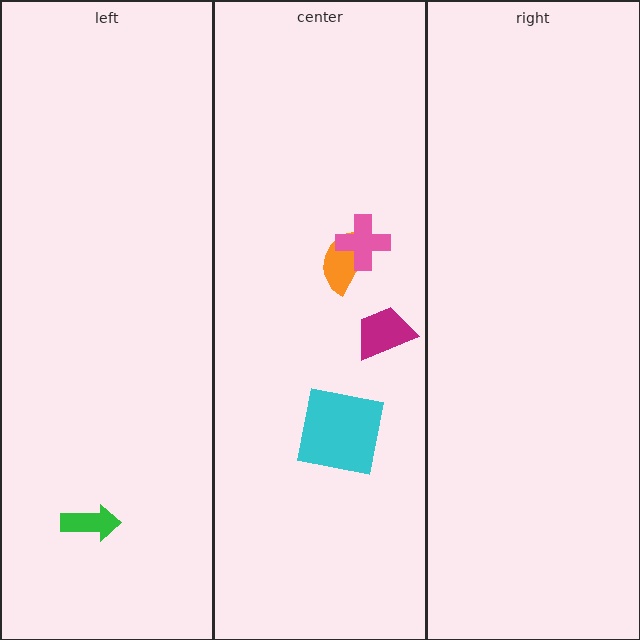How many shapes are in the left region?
1.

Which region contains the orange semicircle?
The center region.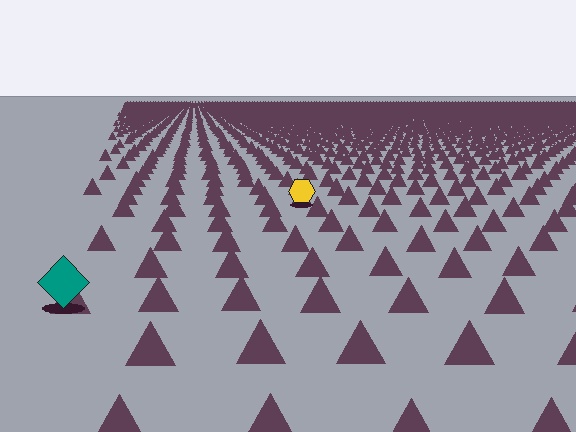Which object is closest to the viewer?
The teal diamond is closest. The texture marks near it are larger and more spread out.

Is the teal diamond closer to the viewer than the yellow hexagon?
Yes. The teal diamond is closer — you can tell from the texture gradient: the ground texture is coarser near it.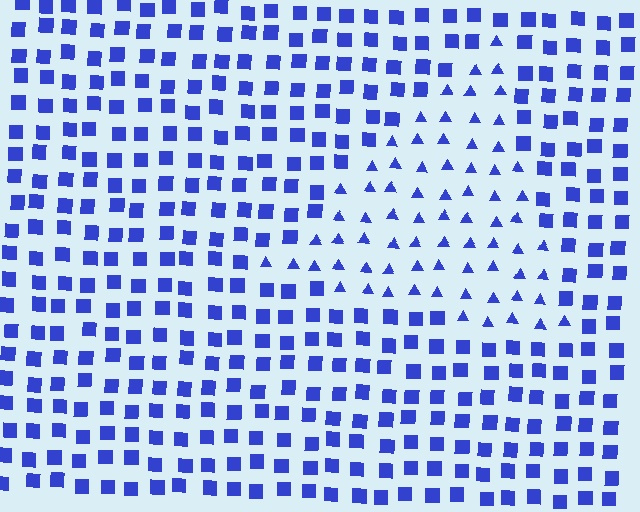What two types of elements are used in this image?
The image uses triangles inside the triangle region and squares outside it.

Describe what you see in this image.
The image is filled with small blue elements arranged in a uniform grid. A triangle-shaped region contains triangles, while the surrounding area contains squares. The boundary is defined purely by the change in element shape.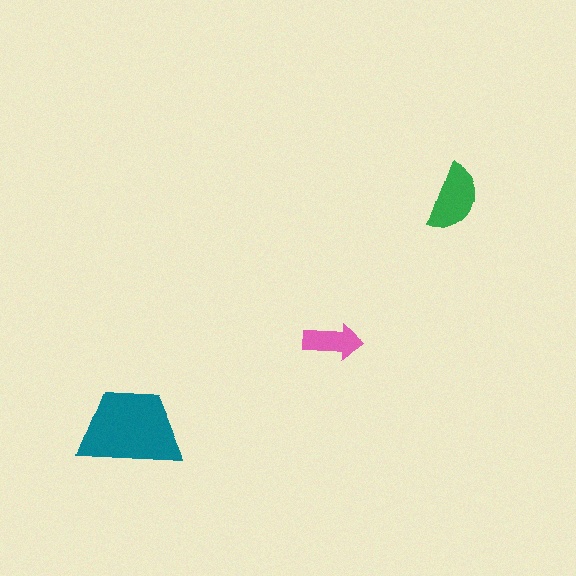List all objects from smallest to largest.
The pink arrow, the green semicircle, the teal trapezoid.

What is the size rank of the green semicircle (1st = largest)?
2nd.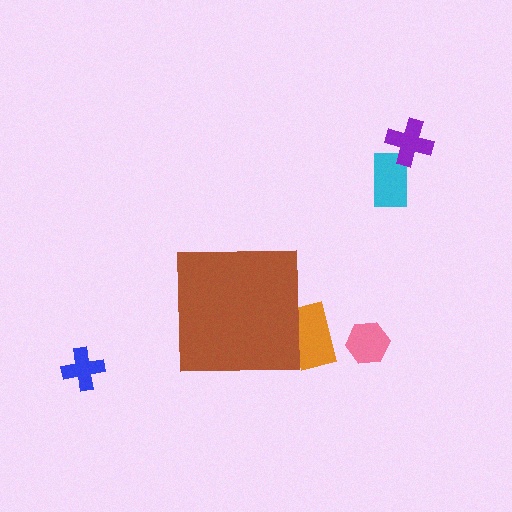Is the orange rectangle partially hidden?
Yes, the orange rectangle is partially hidden behind the brown square.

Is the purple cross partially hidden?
No, the purple cross is fully visible.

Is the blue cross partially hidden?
No, the blue cross is fully visible.